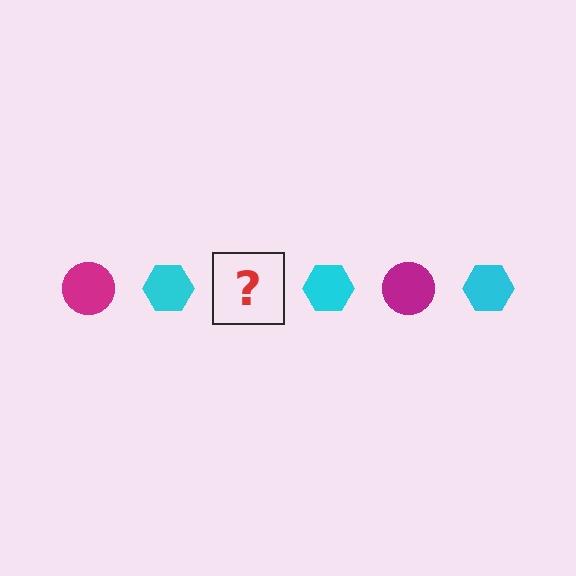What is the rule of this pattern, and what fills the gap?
The rule is that the pattern alternates between magenta circle and cyan hexagon. The gap should be filled with a magenta circle.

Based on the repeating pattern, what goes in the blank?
The blank should be a magenta circle.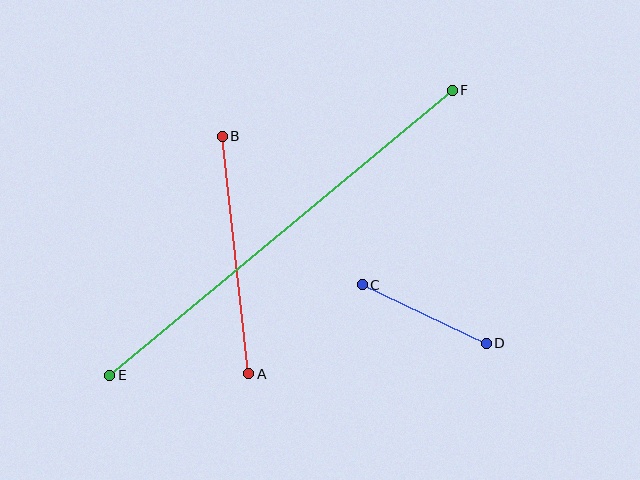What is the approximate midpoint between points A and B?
The midpoint is at approximately (236, 255) pixels.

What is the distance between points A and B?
The distance is approximately 239 pixels.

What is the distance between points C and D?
The distance is approximately 137 pixels.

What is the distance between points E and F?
The distance is approximately 446 pixels.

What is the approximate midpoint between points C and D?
The midpoint is at approximately (424, 314) pixels.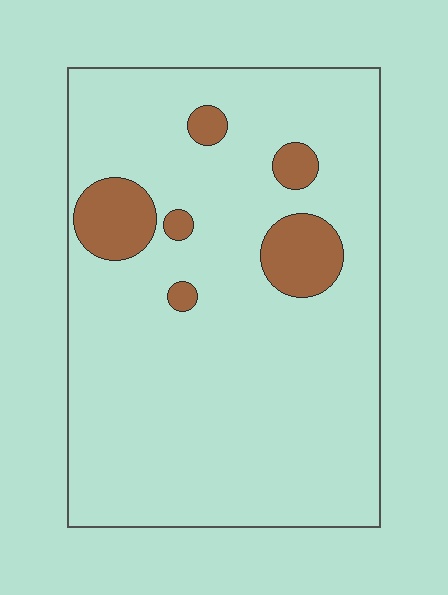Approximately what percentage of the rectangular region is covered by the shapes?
Approximately 10%.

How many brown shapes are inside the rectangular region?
6.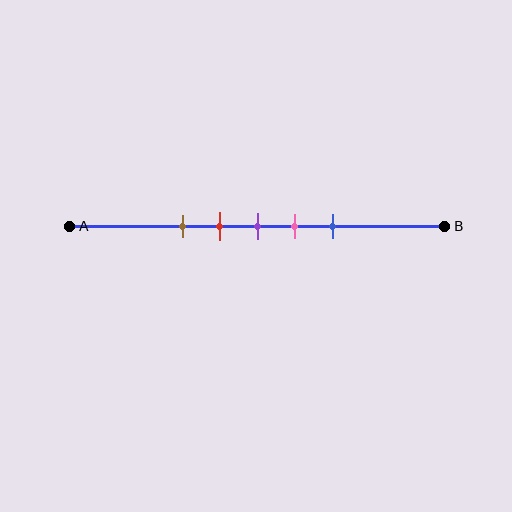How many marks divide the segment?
There are 5 marks dividing the segment.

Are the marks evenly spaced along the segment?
Yes, the marks are approximately evenly spaced.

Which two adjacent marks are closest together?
The red and purple marks are the closest adjacent pair.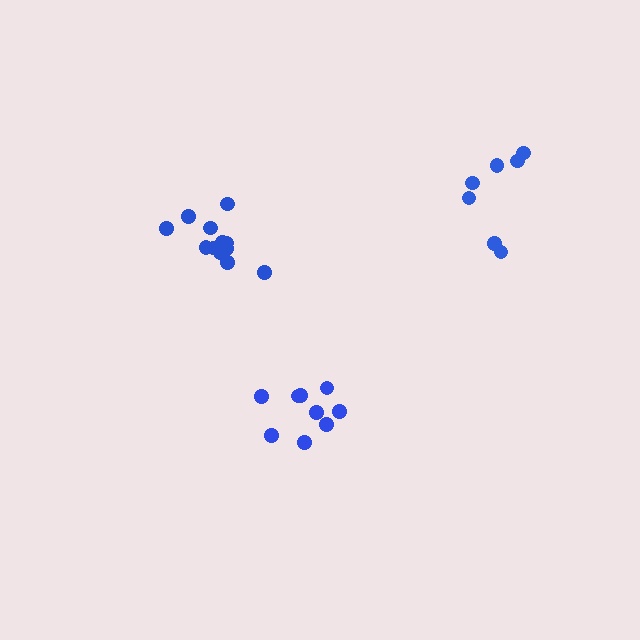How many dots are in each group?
Group 1: 7 dots, Group 2: 9 dots, Group 3: 12 dots (28 total).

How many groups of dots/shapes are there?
There are 3 groups.